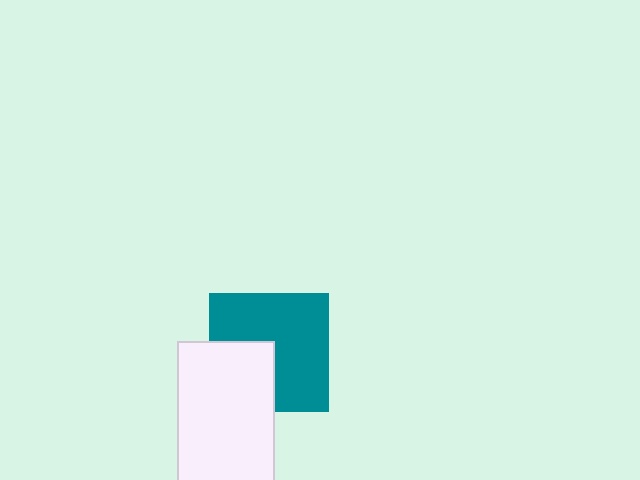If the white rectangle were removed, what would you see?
You would see the complete teal square.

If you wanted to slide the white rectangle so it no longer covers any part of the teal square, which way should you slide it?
Slide it toward the lower-left — that is the most direct way to separate the two shapes.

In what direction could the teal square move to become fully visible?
The teal square could move toward the upper-right. That would shift it out from behind the white rectangle entirely.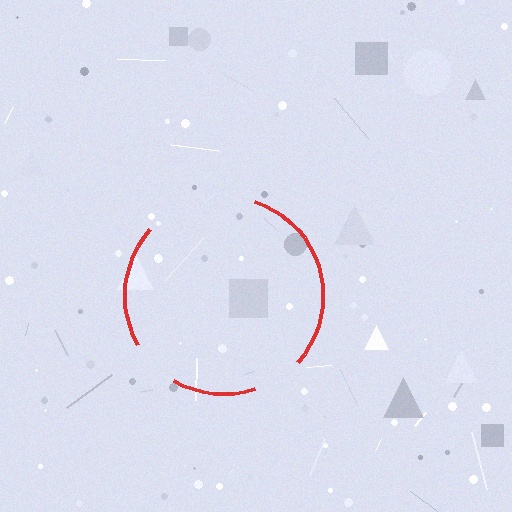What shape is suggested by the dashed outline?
The dashed outline suggests a circle.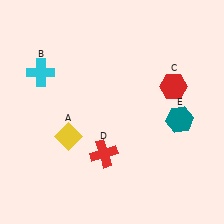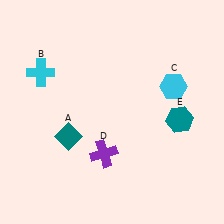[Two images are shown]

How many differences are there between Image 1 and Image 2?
There are 3 differences between the two images.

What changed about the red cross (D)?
In Image 1, D is red. In Image 2, it changed to purple.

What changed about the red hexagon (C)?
In Image 1, C is red. In Image 2, it changed to cyan.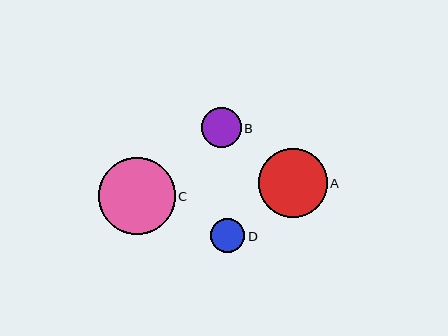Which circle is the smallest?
Circle D is the smallest with a size of approximately 34 pixels.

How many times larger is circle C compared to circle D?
Circle C is approximately 2.3 times the size of circle D.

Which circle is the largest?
Circle C is the largest with a size of approximately 77 pixels.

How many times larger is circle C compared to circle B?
Circle C is approximately 1.9 times the size of circle B.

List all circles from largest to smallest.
From largest to smallest: C, A, B, D.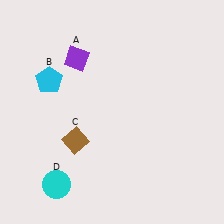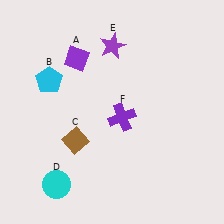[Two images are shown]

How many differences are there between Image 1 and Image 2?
There are 2 differences between the two images.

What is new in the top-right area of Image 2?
A purple star (E) was added in the top-right area of Image 2.